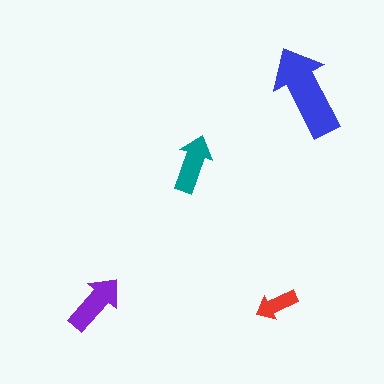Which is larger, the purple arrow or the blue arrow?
The blue one.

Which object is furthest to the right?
The blue arrow is rightmost.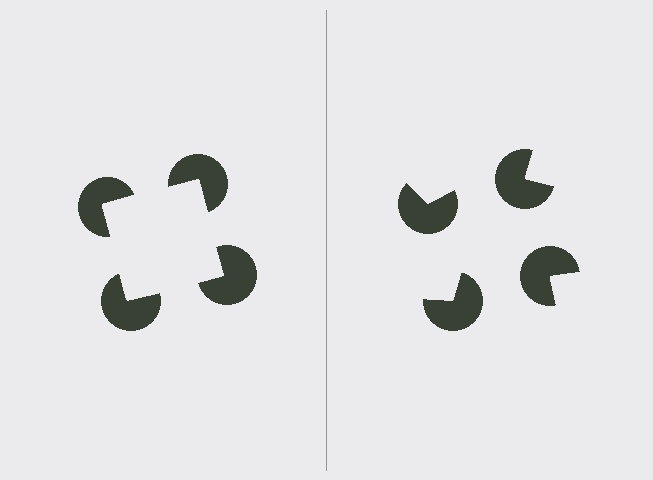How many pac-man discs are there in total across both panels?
8 — 4 on each side.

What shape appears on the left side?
An illusory square.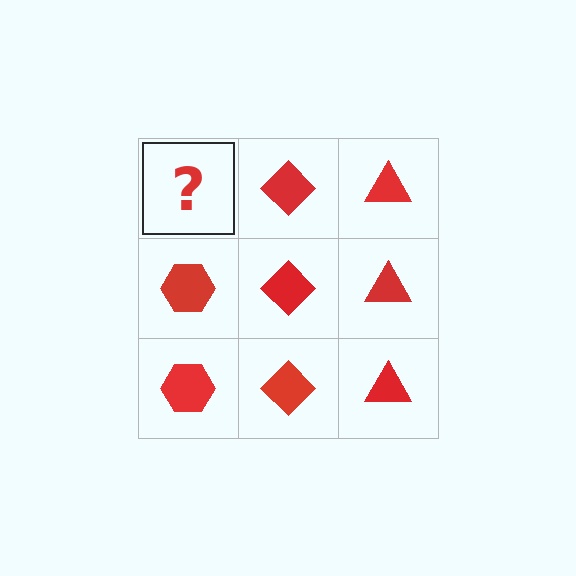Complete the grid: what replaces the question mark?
The question mark should be replaced with a red hexagon.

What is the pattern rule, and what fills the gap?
The rule is that each column has a consistent shape. The gap should be filled with a red hexagon.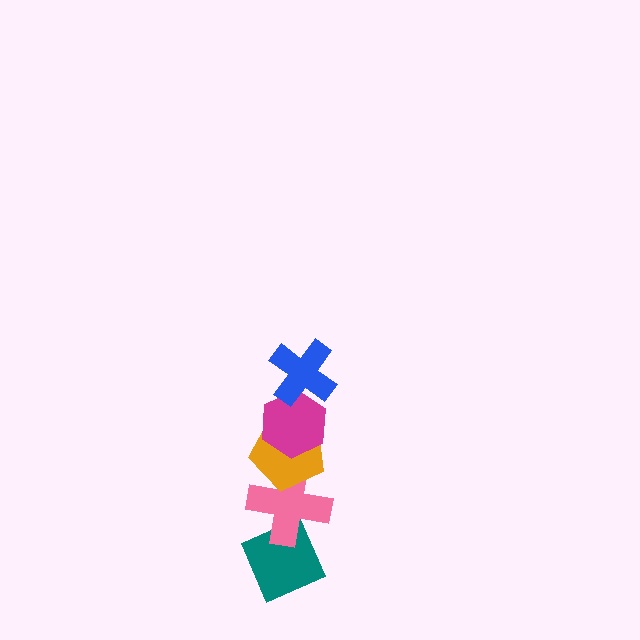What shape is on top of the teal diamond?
The pink cross is on top of the teal diamond.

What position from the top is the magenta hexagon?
The magenta hexagon is 2nd from the top.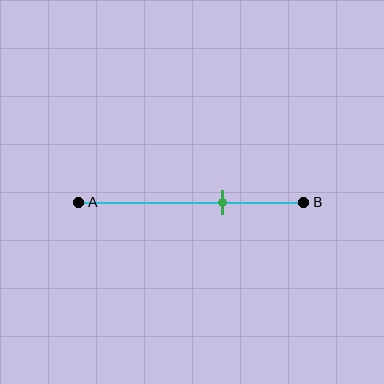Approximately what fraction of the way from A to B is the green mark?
The green mark is approximately 65% of the way from A to B.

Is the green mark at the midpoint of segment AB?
No, the mark is at about 65% from A, not at the 50% midpoint.